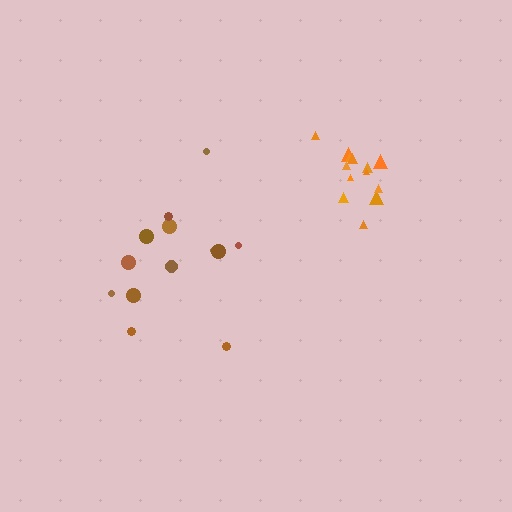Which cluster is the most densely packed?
Orange.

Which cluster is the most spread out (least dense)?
Brown.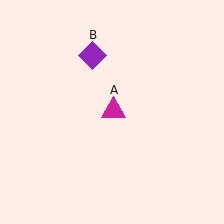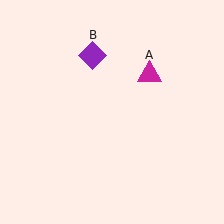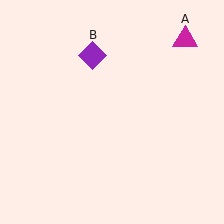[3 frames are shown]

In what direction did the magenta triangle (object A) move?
The magenta triangle (object A) moved up and to the right.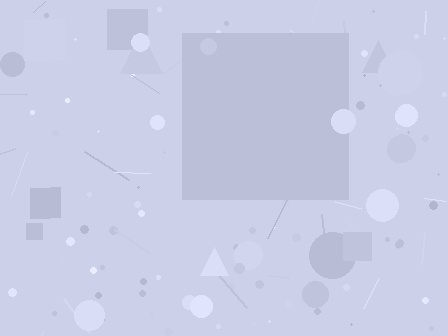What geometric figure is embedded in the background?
A square is embedded in the background.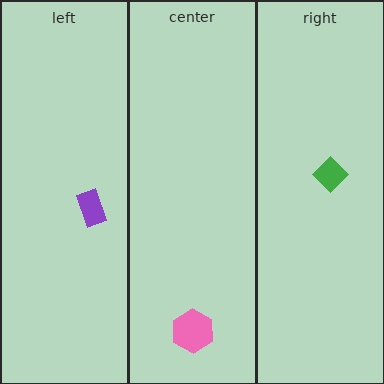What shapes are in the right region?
The green diamond.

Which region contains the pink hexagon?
The center region.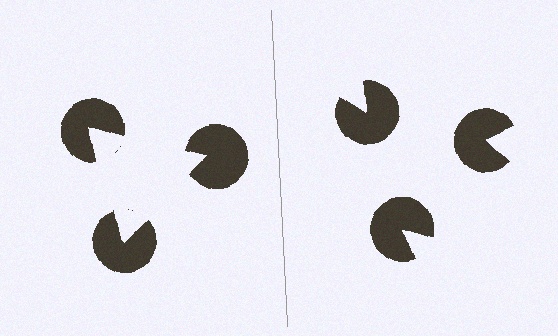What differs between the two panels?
The pac-man discs are positioned identically on both sides; only the wedge orientations differ. On the left they align to a triangle; on the right they are misaligned.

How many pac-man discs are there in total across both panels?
6 — 3 on each side.